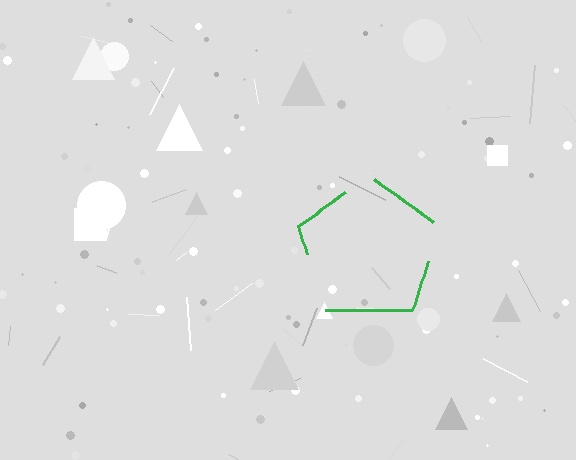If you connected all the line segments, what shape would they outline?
They would outline a pentagon.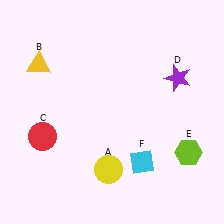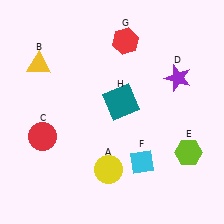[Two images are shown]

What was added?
A red hexagon (G), a teal square (H) were added in Image 2.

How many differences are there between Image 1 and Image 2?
There are 2 differences between the two images.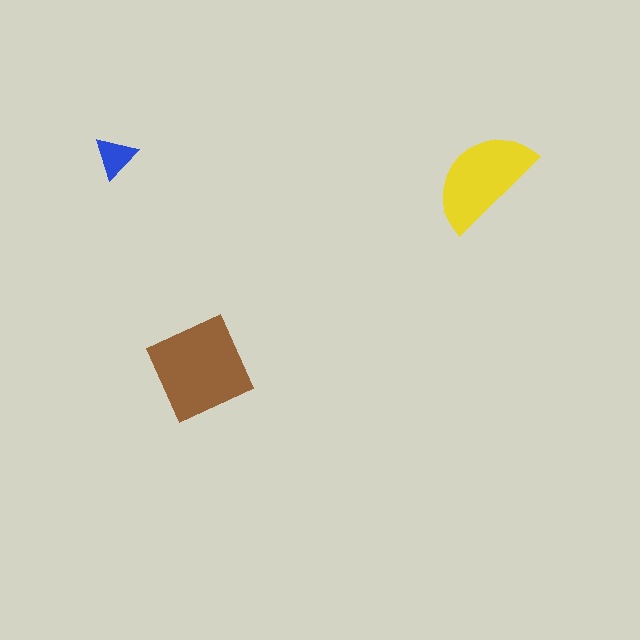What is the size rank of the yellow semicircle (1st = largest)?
2nd.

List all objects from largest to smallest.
The brown diamond, the yellow semicircle, the blue triangle.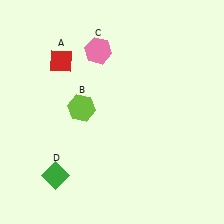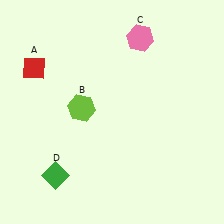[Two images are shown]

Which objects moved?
The objects that moved are: the red diamond (A), the pink hexagon (C).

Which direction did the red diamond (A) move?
The red diamond (A) moved left.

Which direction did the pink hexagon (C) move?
The pink hexagon (C) moved right.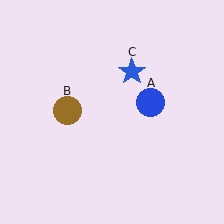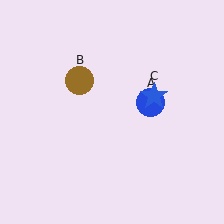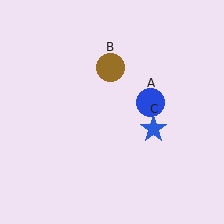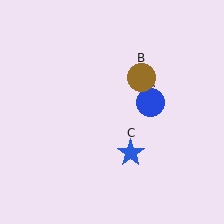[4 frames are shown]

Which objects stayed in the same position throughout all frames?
Blue circle (object A) remained stationary.